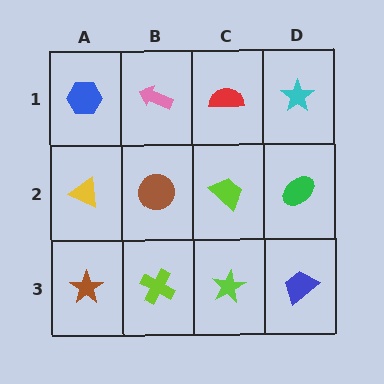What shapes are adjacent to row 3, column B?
A brown circle (row 2, column B), a brown star (row 3, column A), a lime star (row 3, column C).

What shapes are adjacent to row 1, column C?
A lime trapezoid (row 2, column C), a pink arrow (row 1, column B), a cyan star (row 1, column D).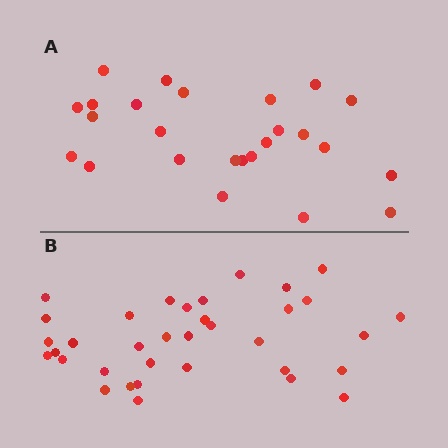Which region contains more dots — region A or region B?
Region B (the bottom region) has more dots.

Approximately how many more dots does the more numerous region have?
Region B has roughly 10 or so more dots than region A.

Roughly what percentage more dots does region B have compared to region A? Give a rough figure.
About 40% more.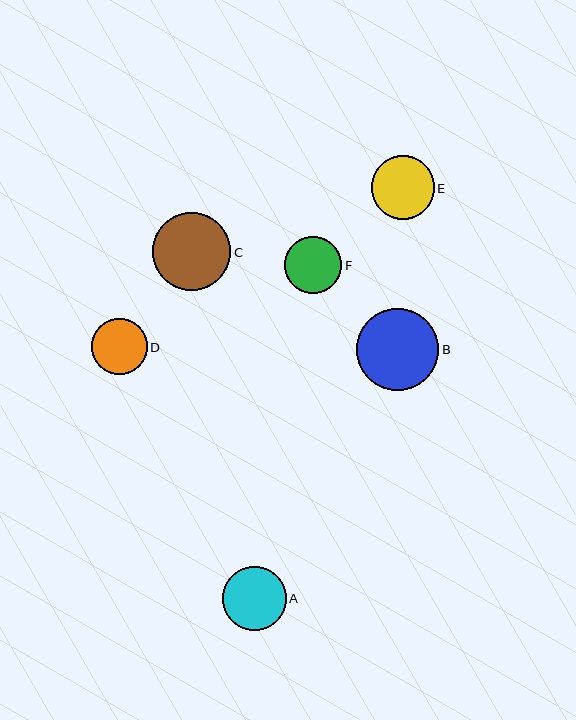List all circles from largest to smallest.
From largest to smallest: B, C, A, E, F, D.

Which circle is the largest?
Circle B is the largest with a size of approximately 83 pixels.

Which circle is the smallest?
Circle D is the smallest with a size of approximately 56 pixels.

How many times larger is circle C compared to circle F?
Circle C is approximately 1.4 times the size of circle F.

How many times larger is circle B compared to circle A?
Circle B is approximately 1.3 times the size of circle A.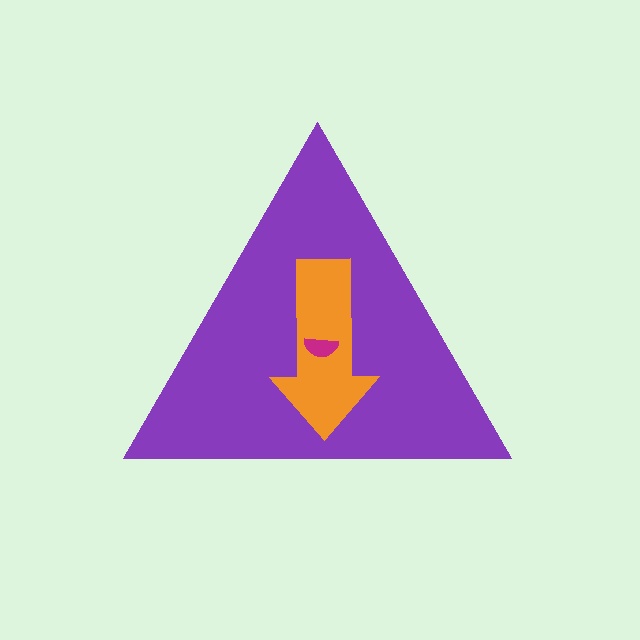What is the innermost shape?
The magenta semicircle.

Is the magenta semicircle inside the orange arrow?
Yes.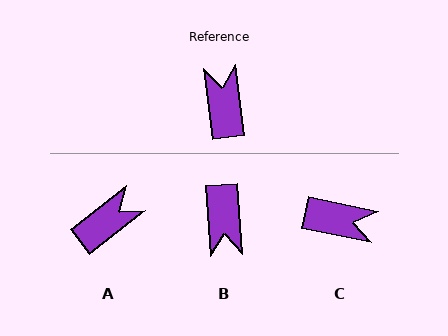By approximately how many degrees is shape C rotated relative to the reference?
Approximately 110 degrees clockwise.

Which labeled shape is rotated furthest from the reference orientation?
B, about 176 degrees away.